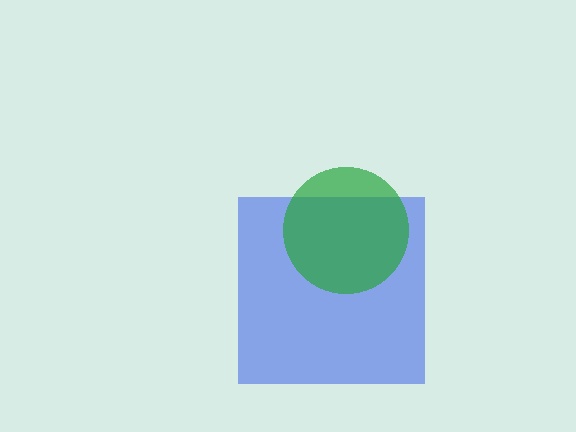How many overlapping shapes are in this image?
There are 2 overlapping shapes in the image.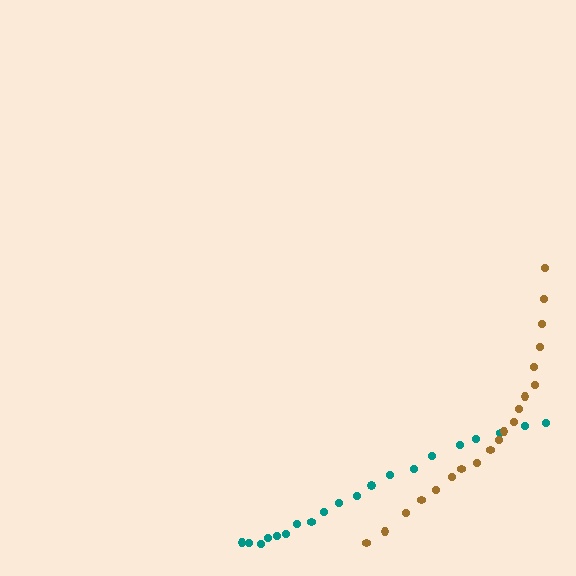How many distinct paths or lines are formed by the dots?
There are 2 distinct paths.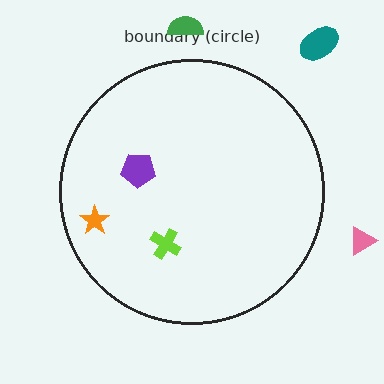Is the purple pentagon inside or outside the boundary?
Inside.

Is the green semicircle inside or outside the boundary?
Outside.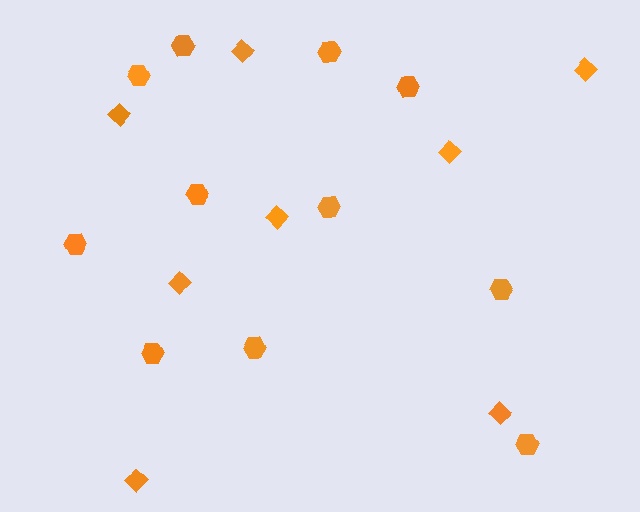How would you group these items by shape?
There are 2 groups: one group of hexagons (11) and one group of diamonds (8).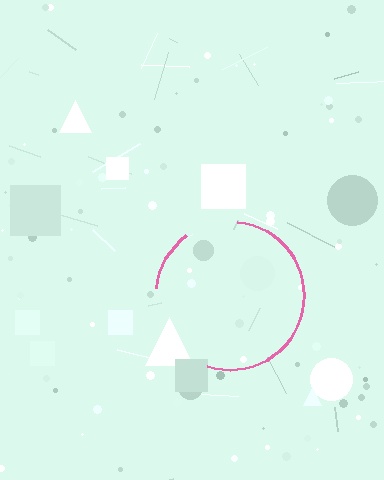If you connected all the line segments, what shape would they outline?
They would outline a circle.